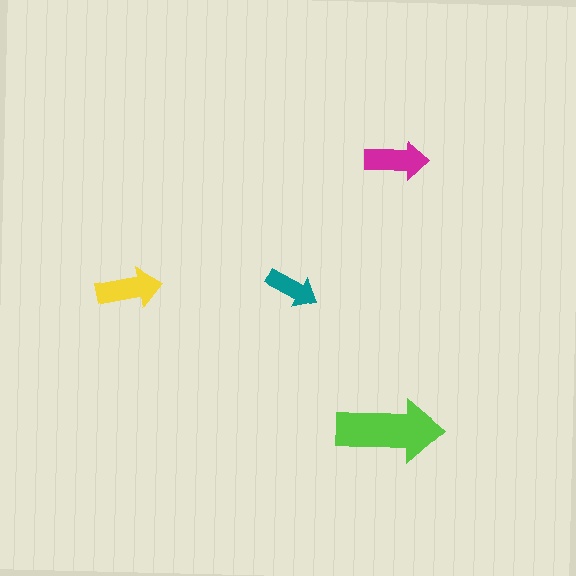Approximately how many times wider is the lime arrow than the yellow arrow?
About 1.5 times wider.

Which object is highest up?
The magenta arrow is topmost.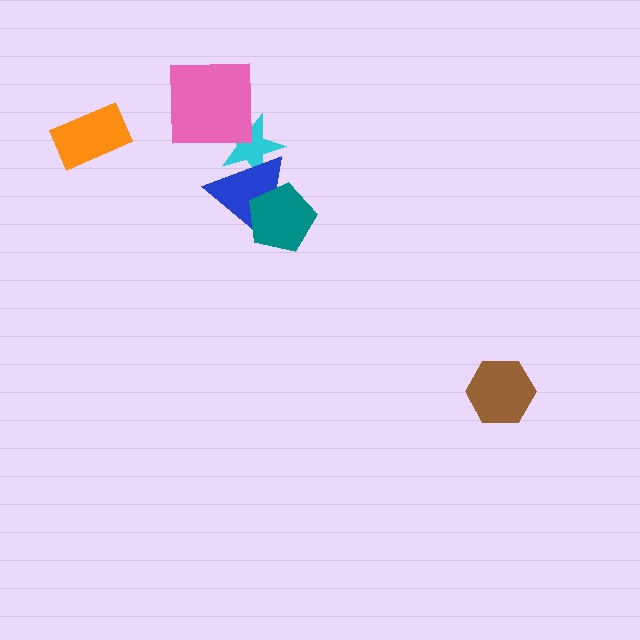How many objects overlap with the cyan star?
2 objects overlap with the cyan star.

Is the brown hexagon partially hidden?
No, no other shape covers it.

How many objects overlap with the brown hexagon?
0 objects overlap with the brown hexagon.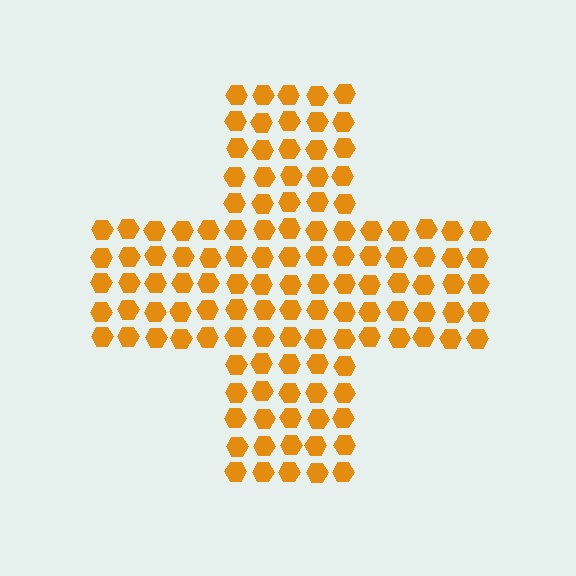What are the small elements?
The small elements are hexagons.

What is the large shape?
The large shape is a cross.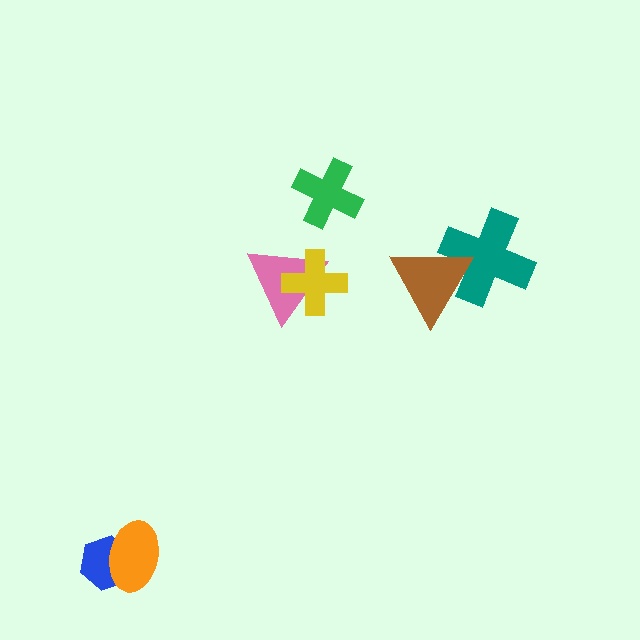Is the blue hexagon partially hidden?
Yes, it is partially covered by another shape.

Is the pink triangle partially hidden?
Yes, it is partially covered by another shape.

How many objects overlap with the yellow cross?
1 object overlaps with the yellow cross.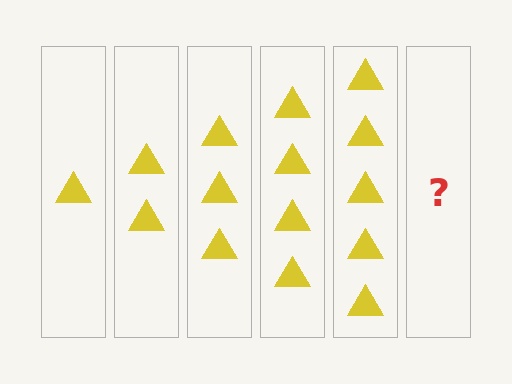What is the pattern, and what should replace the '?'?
The pattern is that each step adds one more triangle. The '?' should be 6 triangles.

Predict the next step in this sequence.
The next step is 6 triangles.